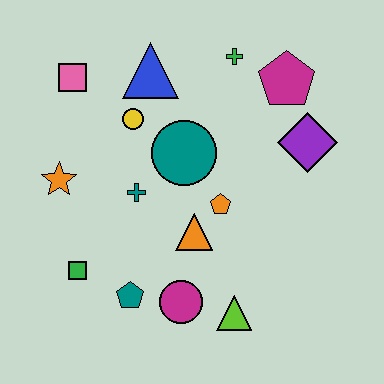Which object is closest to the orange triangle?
The orange pentagon is closest to the orange triangle.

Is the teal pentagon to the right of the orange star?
Yes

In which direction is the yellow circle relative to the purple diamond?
The yellow circle is to the left of the purple diamond.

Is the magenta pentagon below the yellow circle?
No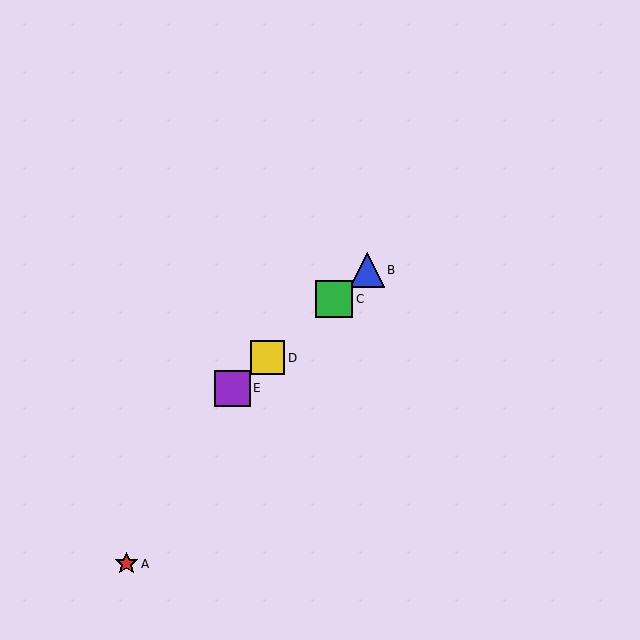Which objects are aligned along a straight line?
Objects B, C, D, E are aligned along a straight line.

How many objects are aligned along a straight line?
4 objects (B, C, D, E) are aligned along a straight line.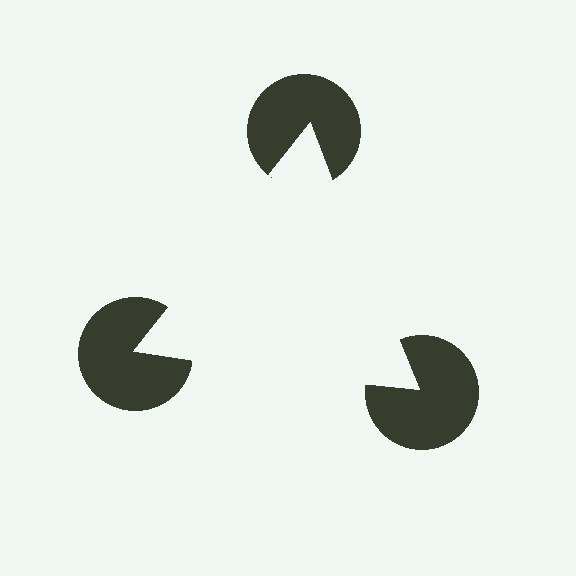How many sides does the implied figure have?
3 sides.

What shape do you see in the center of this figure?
An illusory triangle — its edges are inferred from the aligned wedge cuts in the pac-man discs, not physically drawn.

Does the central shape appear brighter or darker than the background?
It typically appears slightly brighter than the background, even though no actual brightness change is drawn.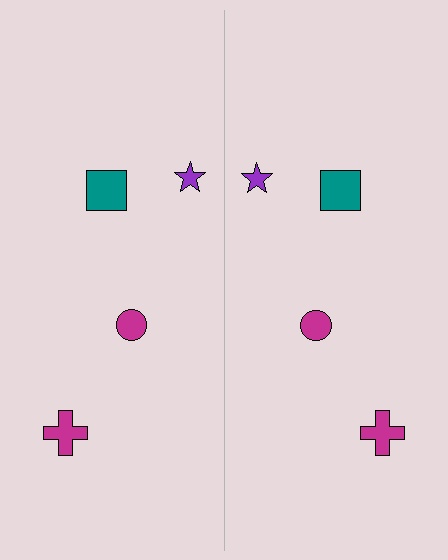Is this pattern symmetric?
Yes, this pattern has bilateral (reflection) symmetry.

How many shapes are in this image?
There are 8 shapes in this image.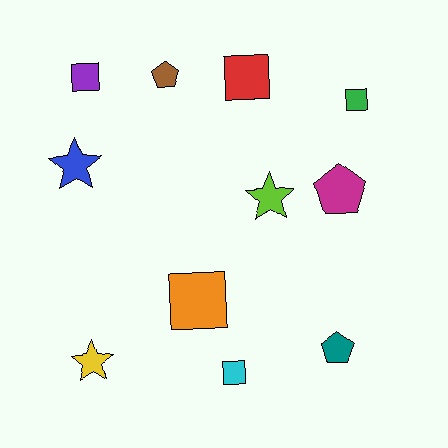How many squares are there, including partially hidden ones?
There are 5 squares.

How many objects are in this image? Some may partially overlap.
There are 11 objects.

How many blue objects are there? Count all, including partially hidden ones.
There is 1 blue object.